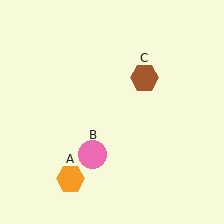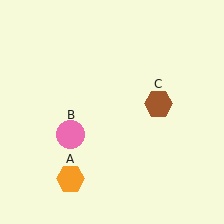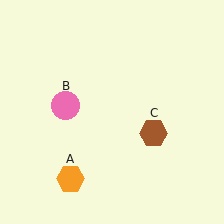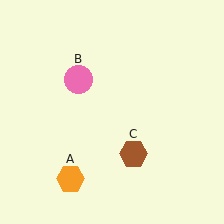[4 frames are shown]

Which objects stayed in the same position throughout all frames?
Orange hexagon (object A) remained stationary.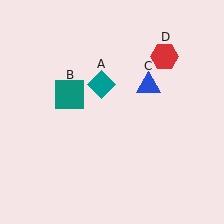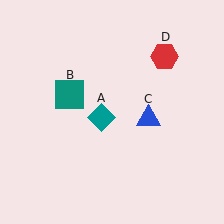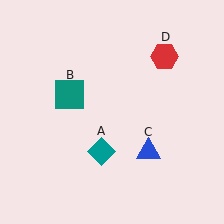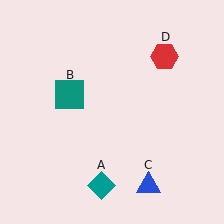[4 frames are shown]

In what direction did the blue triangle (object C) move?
The blue triangle (object C) moved down.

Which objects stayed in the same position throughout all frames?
Teal square (object B) and red hexagon (object D) remained stationary.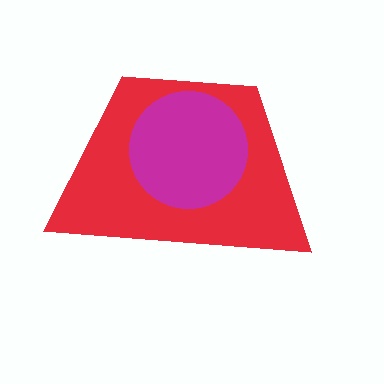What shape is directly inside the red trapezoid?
The magenta circle.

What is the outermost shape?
The red trapezoid.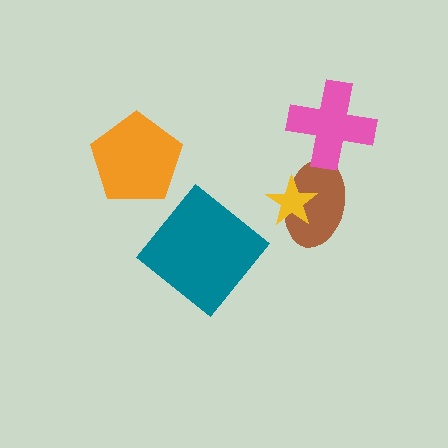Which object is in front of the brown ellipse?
The yellow star is in front of the brown ellipse.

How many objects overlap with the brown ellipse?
1 object overlaps with the brown ellipse.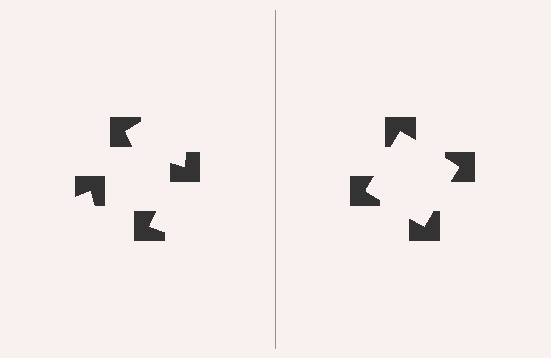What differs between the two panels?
The notched squares are positioned identically on both sides; only the wedge orientations differ. On the right they align to a square; on the left they are misaligned.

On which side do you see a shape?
An illusory square appears on the right side. On the left side the wedge cuts are rotated, so no coherent shape forms.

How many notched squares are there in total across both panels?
8 — 4 on each side.